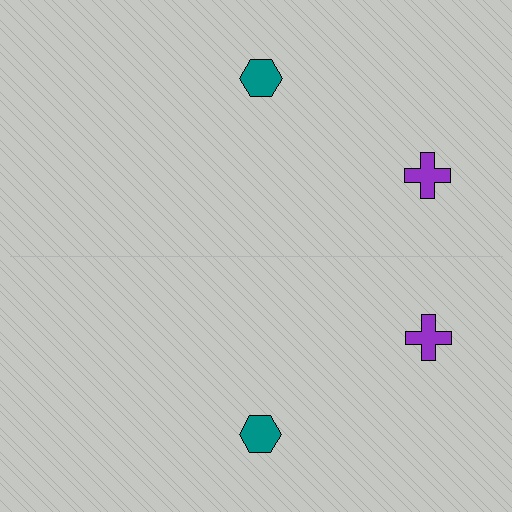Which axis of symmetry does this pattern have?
The pattern has a horizontal axis of symmetry running through the center of the image.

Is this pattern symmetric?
Yes, this pattern has bilateral (reflection) symmetry.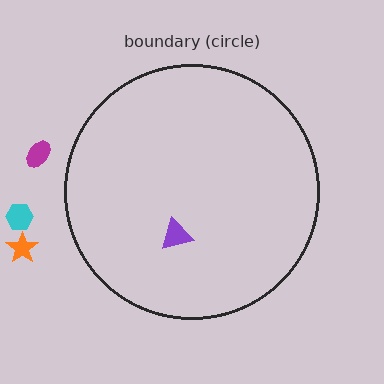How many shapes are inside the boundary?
1 inside, 3 outside.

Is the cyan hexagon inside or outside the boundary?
Outside.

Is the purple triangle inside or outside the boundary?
Inside.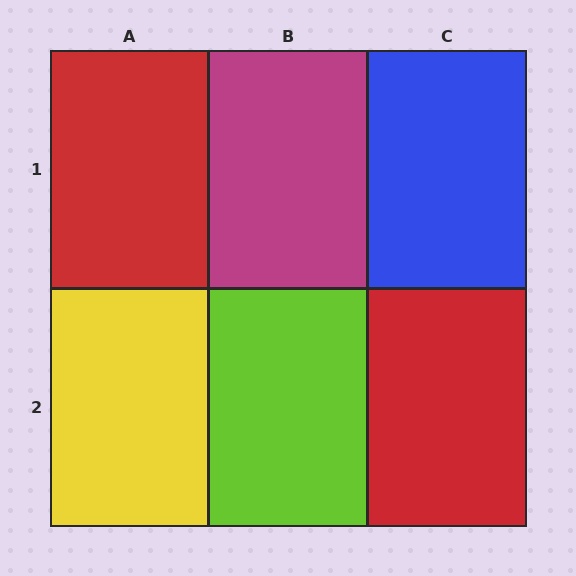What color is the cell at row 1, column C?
Blue.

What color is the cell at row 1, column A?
Red.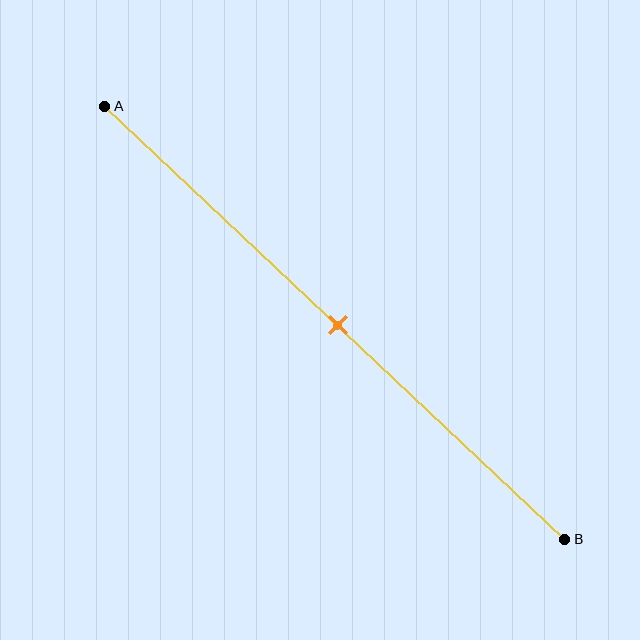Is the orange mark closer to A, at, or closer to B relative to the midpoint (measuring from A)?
The orange mark is approximately at the midpoint of segment AB.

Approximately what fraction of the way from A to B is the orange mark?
The orange mark is approximately 50% of the way from A to B.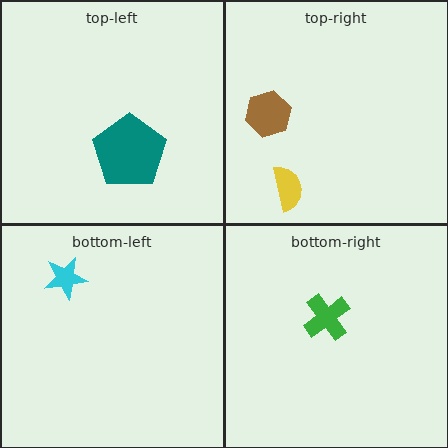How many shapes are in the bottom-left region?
1.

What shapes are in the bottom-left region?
The cyan star.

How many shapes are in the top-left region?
1.